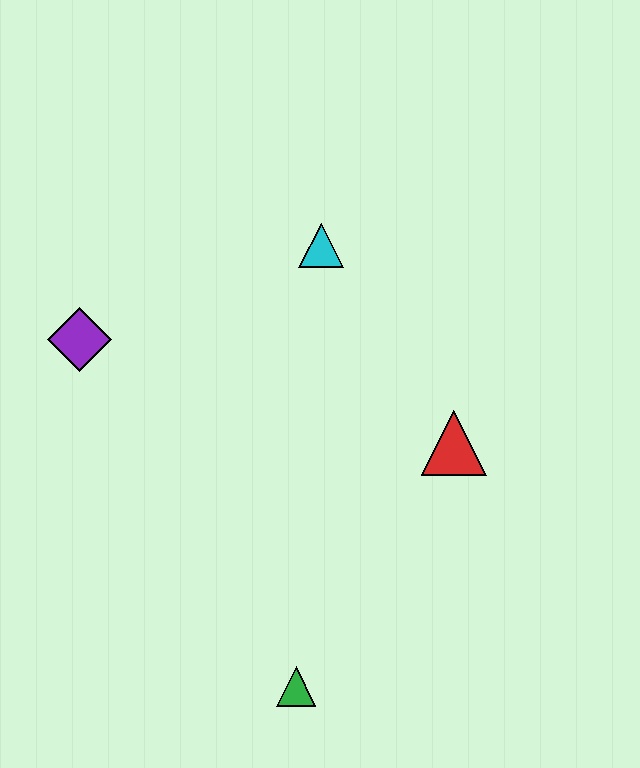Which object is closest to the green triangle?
The red triangle is closest to the green triangle.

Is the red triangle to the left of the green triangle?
No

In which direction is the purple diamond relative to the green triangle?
The purple diamond is above the green triangle.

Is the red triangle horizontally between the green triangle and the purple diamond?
No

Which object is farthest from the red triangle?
The purple diamond is farthest from the red triangle.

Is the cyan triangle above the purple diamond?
Yes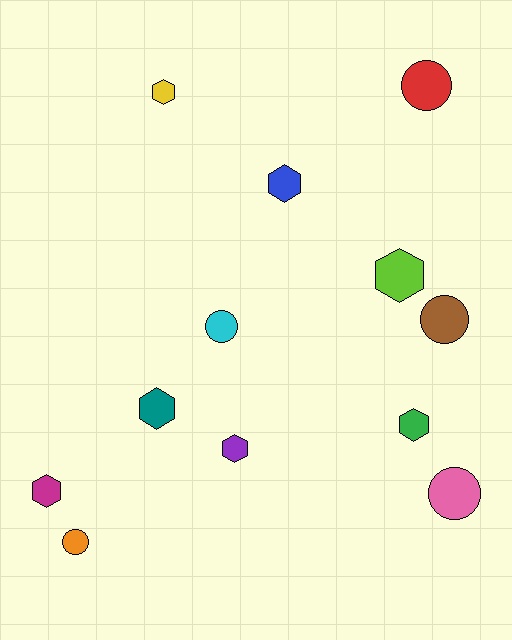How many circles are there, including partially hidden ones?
There are 5 circles.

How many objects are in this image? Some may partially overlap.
There are 12 objects.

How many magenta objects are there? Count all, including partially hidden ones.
There is 1 magenta object.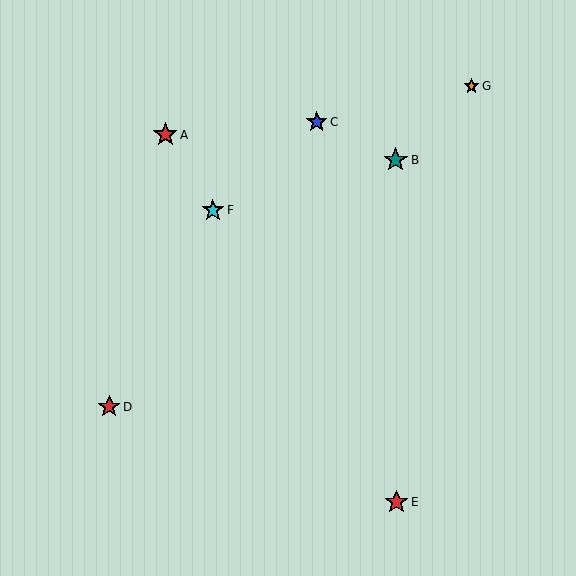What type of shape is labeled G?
Shape G is an orange star.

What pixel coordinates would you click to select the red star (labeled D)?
Click at (109, 407) to select the red star D.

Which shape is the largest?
The teal star (labeled B) is the largest.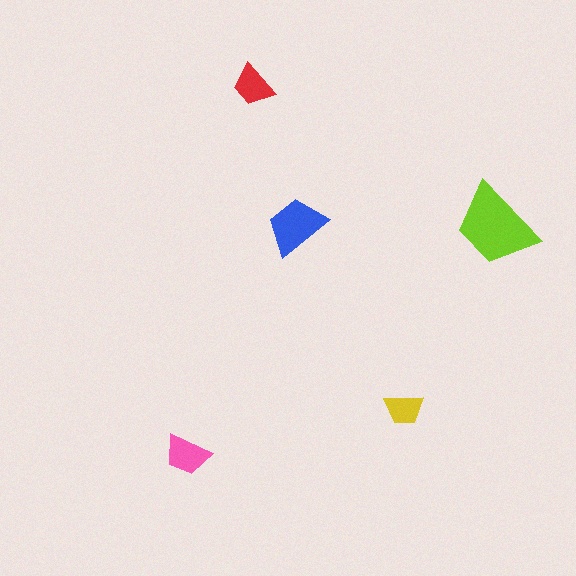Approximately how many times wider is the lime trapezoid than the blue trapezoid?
About 1.5 times wider.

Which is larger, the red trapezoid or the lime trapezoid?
The lime one.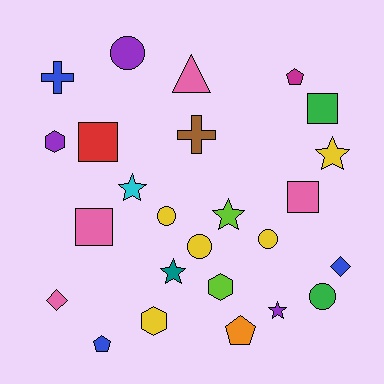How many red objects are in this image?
There is 1 red object.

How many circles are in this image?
There are 5 circles.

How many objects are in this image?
There are 25 objects.